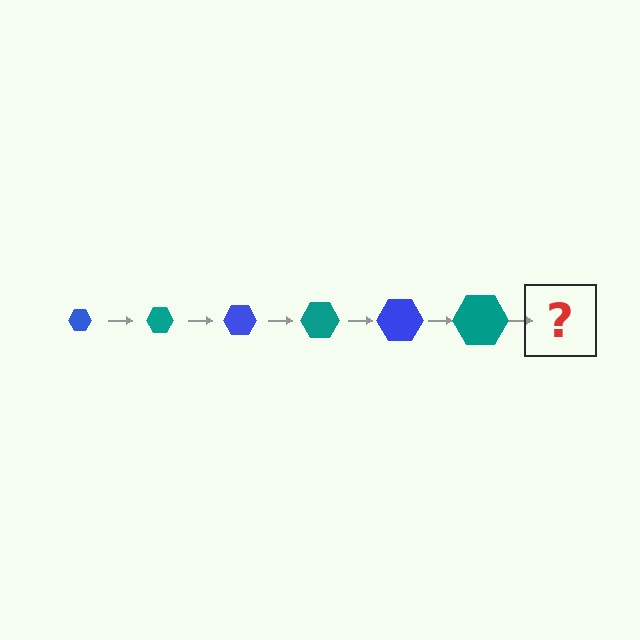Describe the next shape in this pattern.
It should be a blue hexagon, larger than the previous one.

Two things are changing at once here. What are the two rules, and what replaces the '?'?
The two rules are that the hexagon grows larger each step and the color cycles through blue and teal. The '?' should be a blue hexagon, larger than the previous one.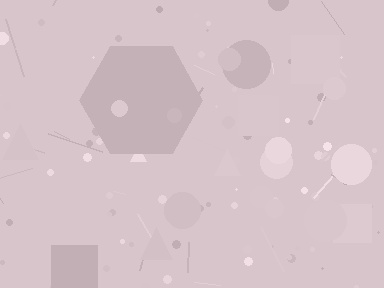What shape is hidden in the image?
A hexagon is hidden in the image.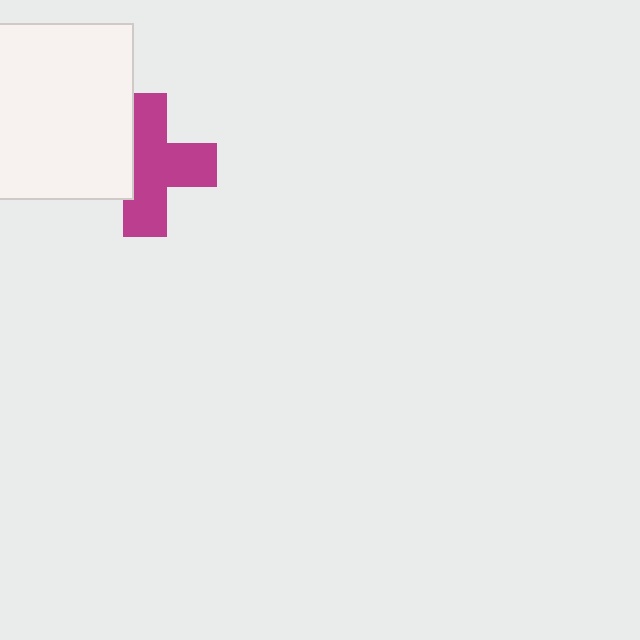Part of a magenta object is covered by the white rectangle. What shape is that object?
It is a cross.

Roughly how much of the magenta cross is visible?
Most of it is visible (roughly 69%).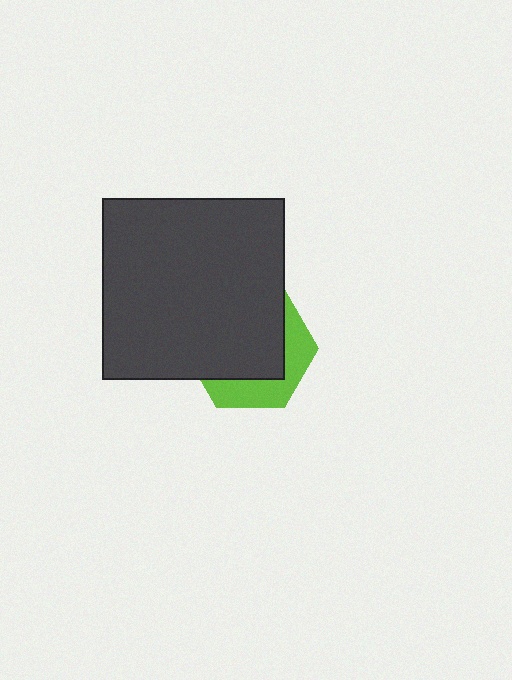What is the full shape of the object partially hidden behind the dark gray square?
The partially hidden object is a lime hexagon.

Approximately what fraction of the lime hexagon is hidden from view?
Roughly 66% of the lime hexagon is hidden behind the dark gray square.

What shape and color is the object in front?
The object in front is a dark gray square.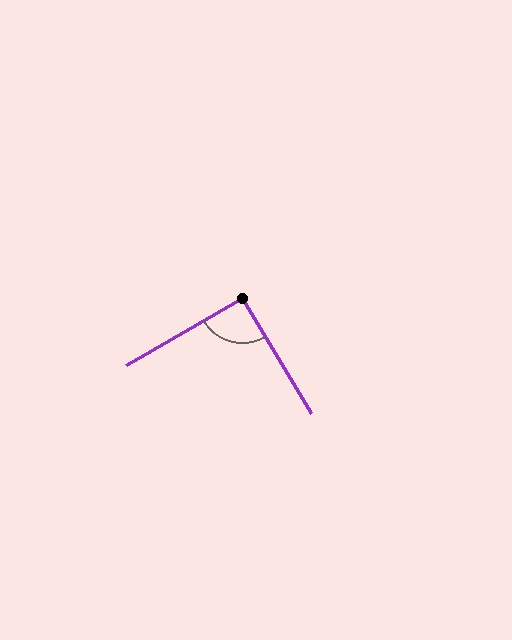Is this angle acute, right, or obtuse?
It is approximately a right angle.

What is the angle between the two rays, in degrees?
Approximately 91 degrees.